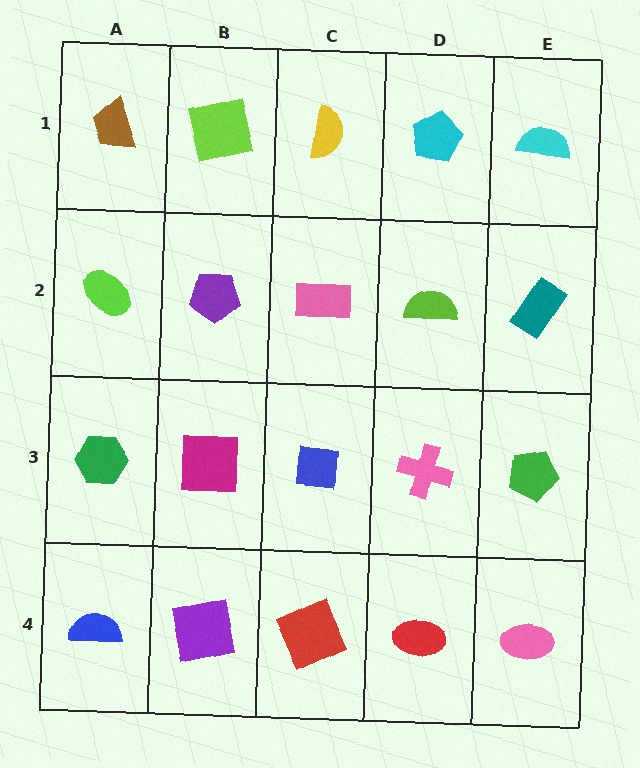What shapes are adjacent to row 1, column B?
A purple pentagon (row 2, column B), a brown trapezoid (row 1, column A), a yellow semicircle (row 1, column C).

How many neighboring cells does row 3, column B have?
4.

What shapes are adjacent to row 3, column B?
A purple pentagon (row 2, column B), a purple square (row 4, column B), a green hexagon (row 3, column A), a blue square (row 3, column C).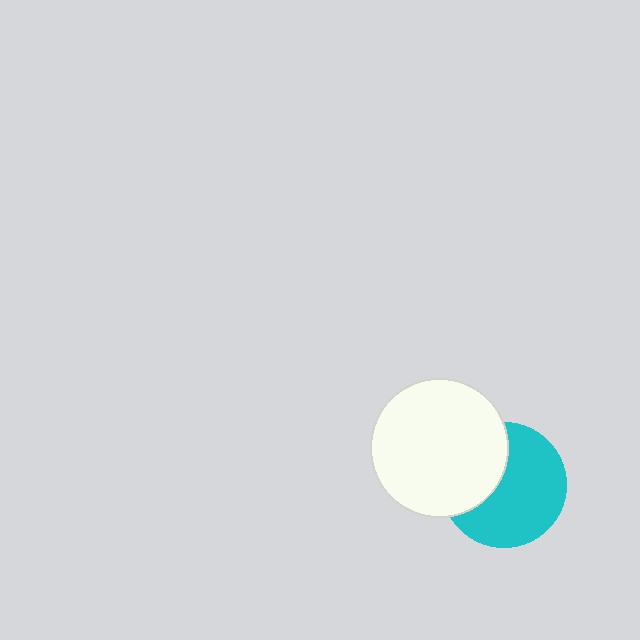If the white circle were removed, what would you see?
You would see the complete cyan circle.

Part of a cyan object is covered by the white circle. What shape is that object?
It is a circle.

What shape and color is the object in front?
The object in front is a white circle.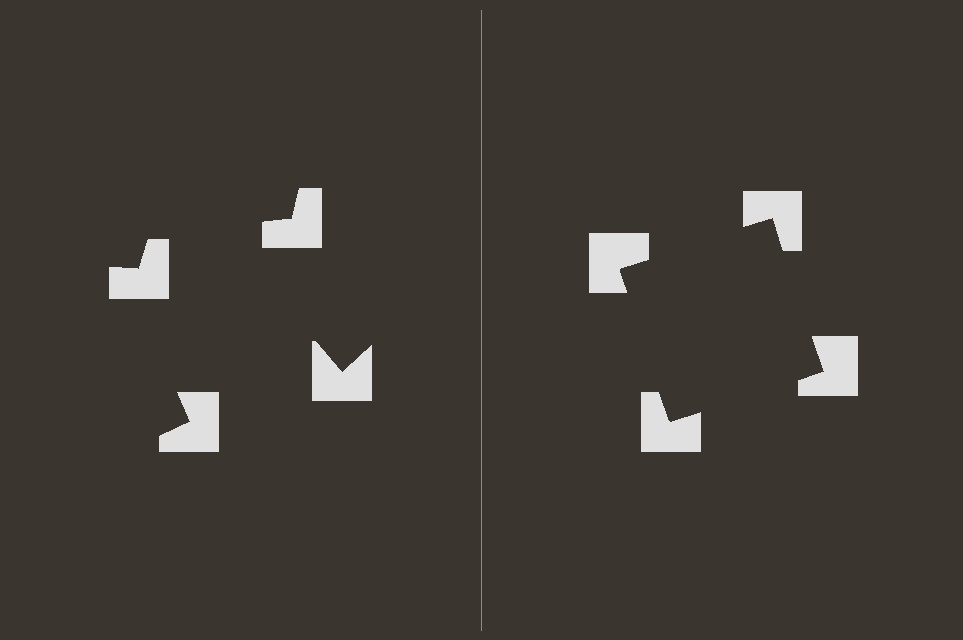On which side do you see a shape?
An illusory square appears on the right side. On the left side the wedge cuts are rotated, so no coherent shape forms.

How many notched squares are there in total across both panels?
8 — 4 on each side.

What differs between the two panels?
The notched squares are positioned identically on both sides; only the wedge orientations differ. On the right they align to a square; on the left they are misaligned.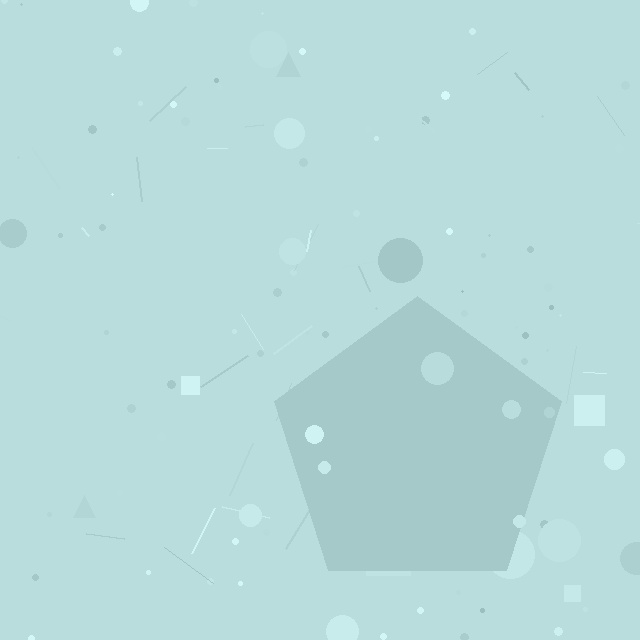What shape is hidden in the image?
A pentagon is hidden in the image.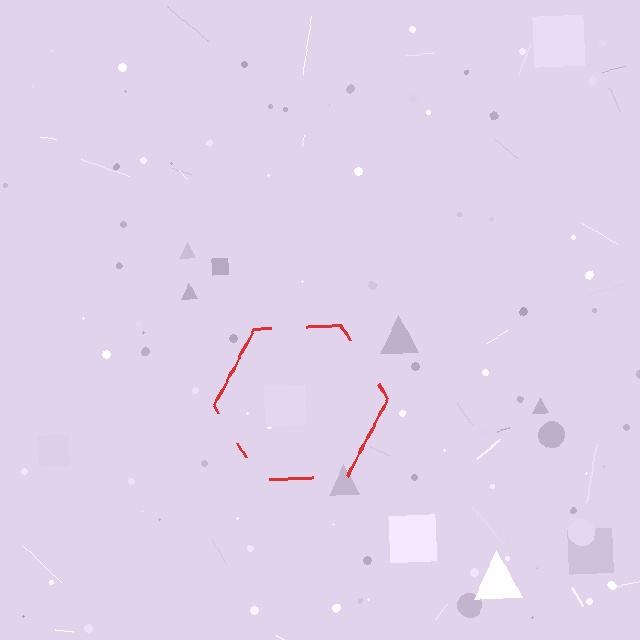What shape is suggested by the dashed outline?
The dashed outline suggests a hexagon.